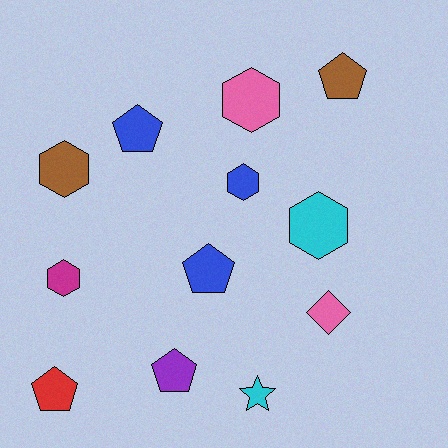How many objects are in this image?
There are 12 objects.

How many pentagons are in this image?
There are 5 pentagons.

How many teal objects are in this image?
There are no teal objects.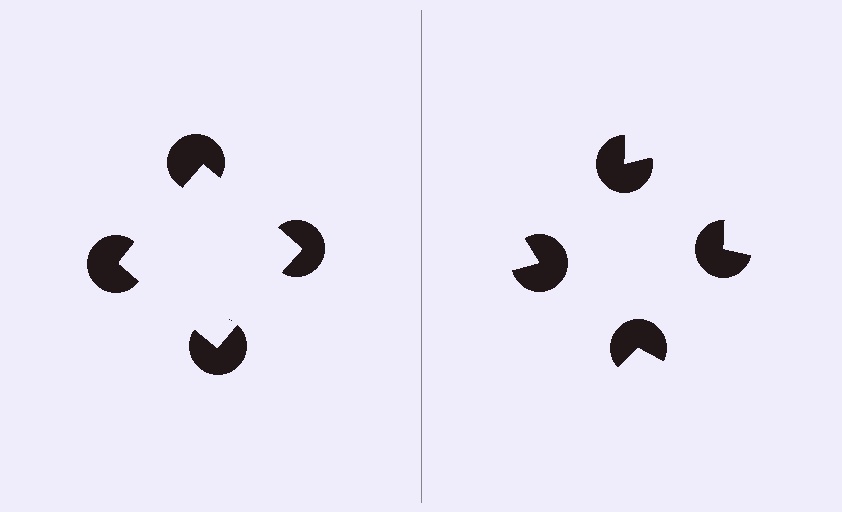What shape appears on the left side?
An illusory square.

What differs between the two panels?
The pac-man discs are positioned identically on both sides; only the wedge orientations differ. On the left they align to a square; on the right they are misaligned.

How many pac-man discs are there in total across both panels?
8 — 4 on each side.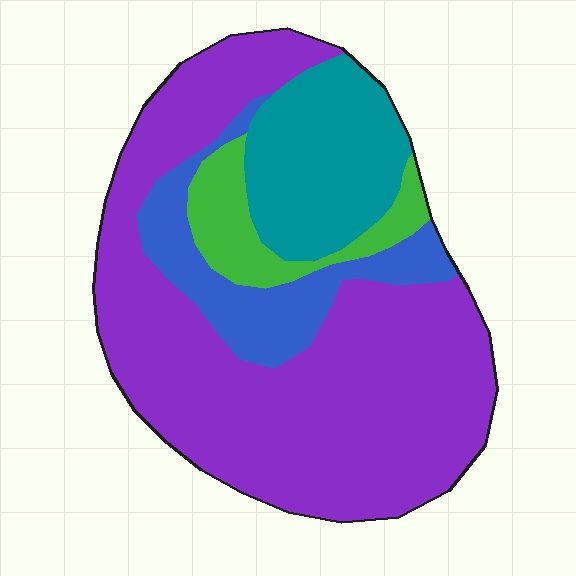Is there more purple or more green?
Purple.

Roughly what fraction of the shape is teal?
Teal covers around 15% of the shape.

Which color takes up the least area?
Green, at roughly 10%.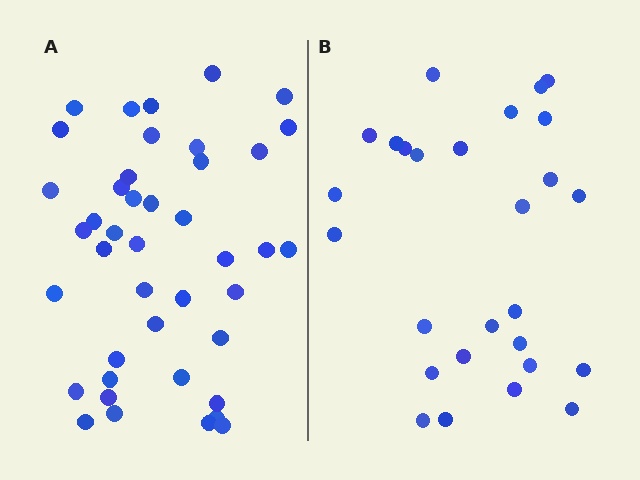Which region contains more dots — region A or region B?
Region A (the left region) has more dots.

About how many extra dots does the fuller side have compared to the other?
Region A has approximately 15 more dots than region B.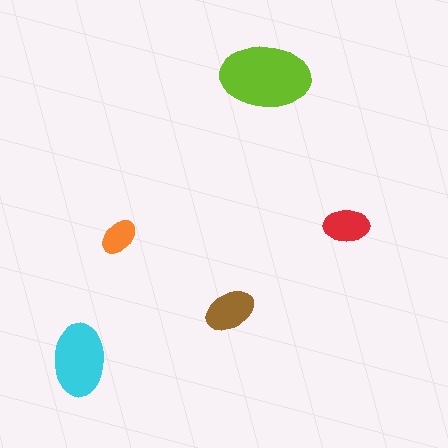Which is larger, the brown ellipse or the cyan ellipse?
The cyan one.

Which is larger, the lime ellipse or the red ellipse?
The lime one.